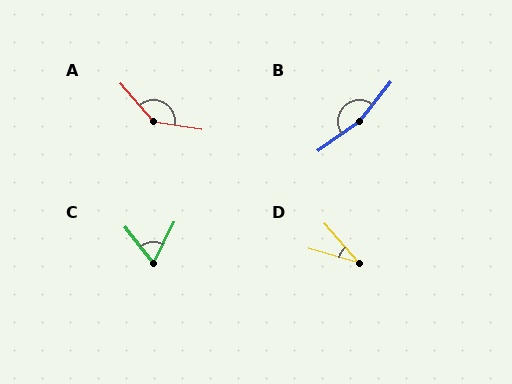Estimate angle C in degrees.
Approximately 64 degrees.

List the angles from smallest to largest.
D (33°), C (64°), A (140°), B (164°).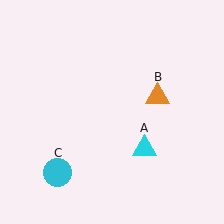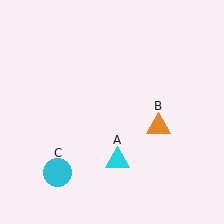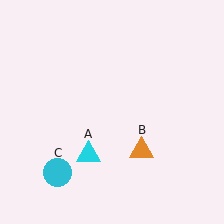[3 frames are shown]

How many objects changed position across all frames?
2 objects changed position: cyan triangle (object A), orange triangle (object B).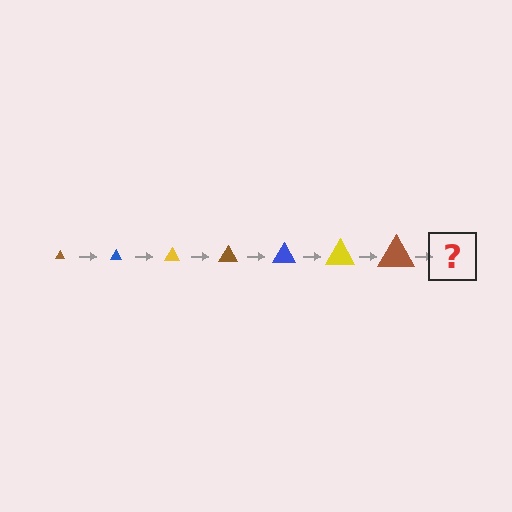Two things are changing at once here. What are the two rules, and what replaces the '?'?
The two rules are that the triangle grows larger each step and the color cycles through brown, blue, and yellow. The '?' should be a blue triangle, larger than the previous one.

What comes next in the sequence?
The next element should be a blue triangle, larger than the previous one.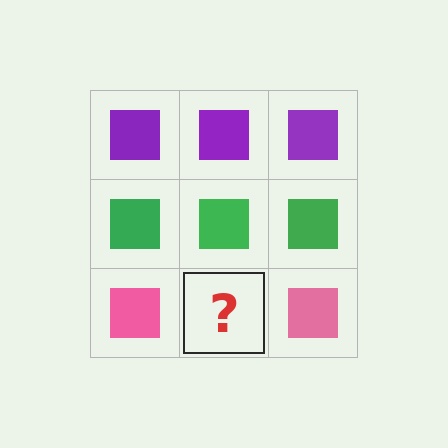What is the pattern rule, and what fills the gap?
The rule is that each row has a consistent color. The gap should be filled with a pink square.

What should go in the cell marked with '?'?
The missing cell should contain a pink square.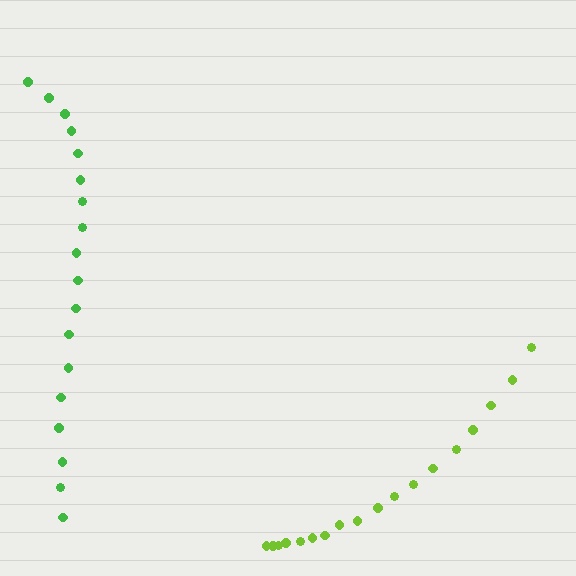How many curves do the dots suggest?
There are 2 distinct paths.